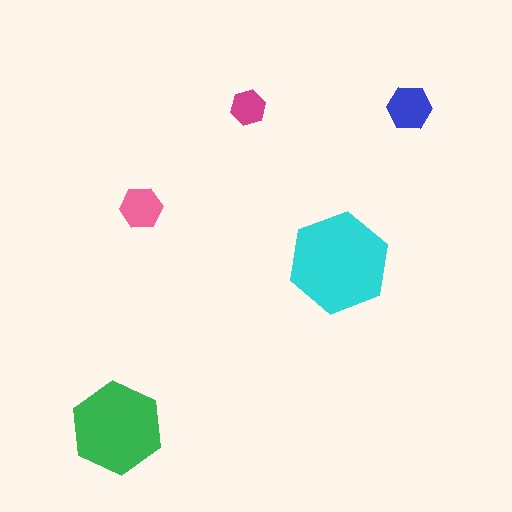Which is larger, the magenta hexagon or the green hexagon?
The green one.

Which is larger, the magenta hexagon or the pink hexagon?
The pink one.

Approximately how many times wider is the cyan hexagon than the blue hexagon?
About 2 times wider.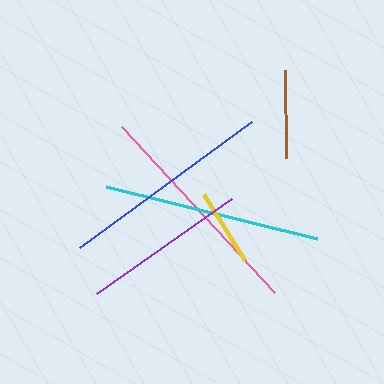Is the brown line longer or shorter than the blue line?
The blue line is longer than the brown line.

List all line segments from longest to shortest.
From longest to shortest: pink, cyan, blue, purple, brown, yellow.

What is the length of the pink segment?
The pink segment is approximately 226 pixels long.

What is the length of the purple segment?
The purple segment is approximately 165 pixels long.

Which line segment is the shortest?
The yellow line is the shortest at approximately 78 pixels.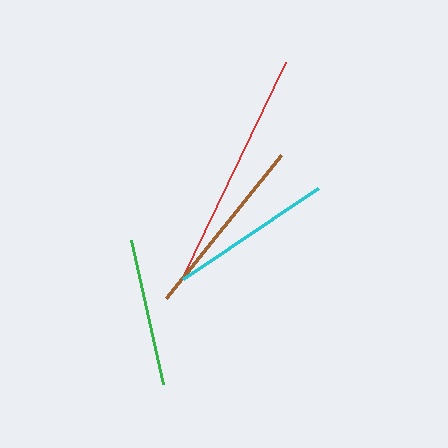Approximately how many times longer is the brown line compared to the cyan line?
The brown line is approximately 1.1 times the length of the cyan line.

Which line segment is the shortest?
The green line is the shortest at approximately 147 pixels.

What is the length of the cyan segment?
The cyan segment is approximately 163 pixels long.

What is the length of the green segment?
The green segment is approximately 147 pixels long.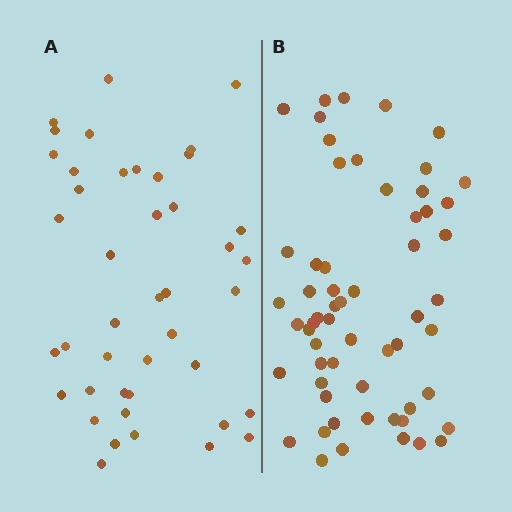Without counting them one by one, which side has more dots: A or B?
Region B (the right region) has more dots.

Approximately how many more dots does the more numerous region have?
Region B has approximately 15 more dots than region A.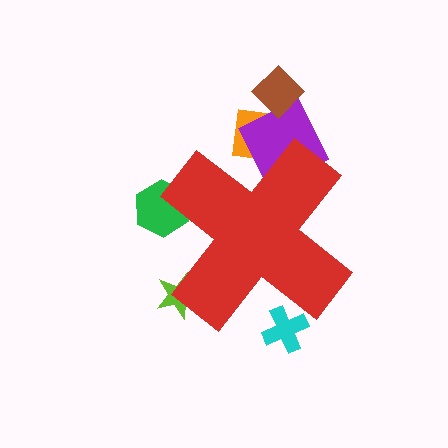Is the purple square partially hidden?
Yes, the purple square is partially hidden behind the red cross.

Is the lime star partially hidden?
Yes, the lime star is partially hidden behind the red cross.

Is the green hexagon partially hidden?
Yes, the green hexagon is partially hidden behind the red cross.